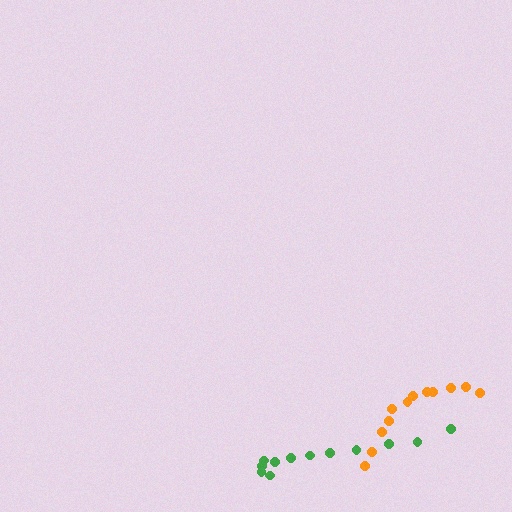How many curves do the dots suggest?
There are 2 distinct paths.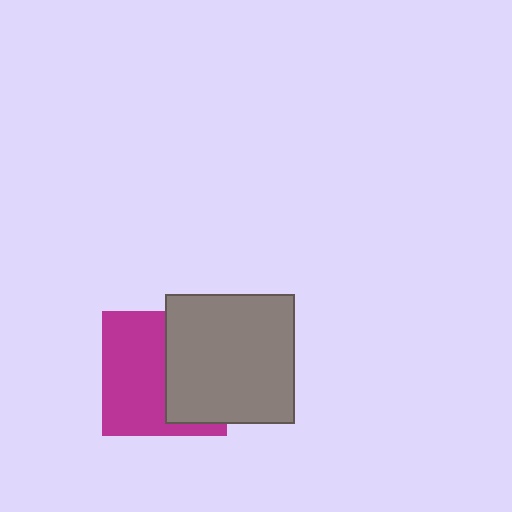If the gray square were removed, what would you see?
You would see the complete magenta square.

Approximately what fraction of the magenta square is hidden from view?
Roughly 44% of the magenta square is hidden behind the gray square.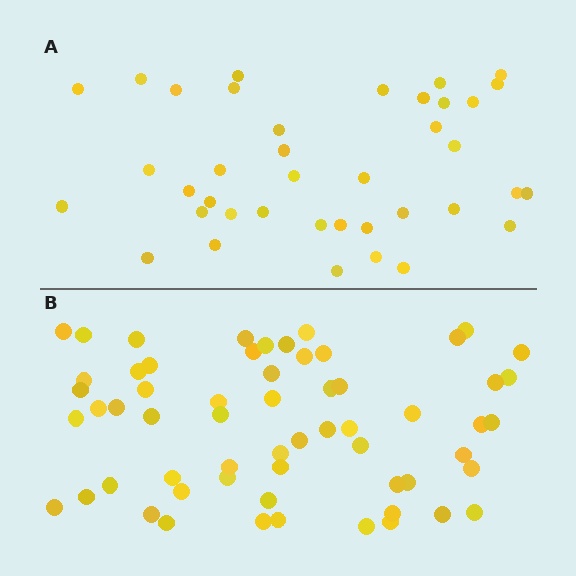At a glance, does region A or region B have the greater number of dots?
Region B (the bottom region) has more dots.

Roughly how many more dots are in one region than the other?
Region B has approximately 20 more dots than region A.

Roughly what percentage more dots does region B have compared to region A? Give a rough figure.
About 55% more.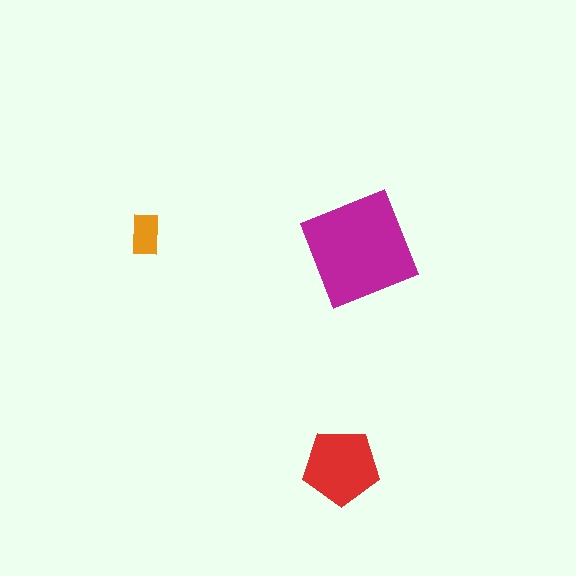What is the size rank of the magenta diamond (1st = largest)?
1st.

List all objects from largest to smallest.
The magenta diamond, the red pentagon, the orange rectangle.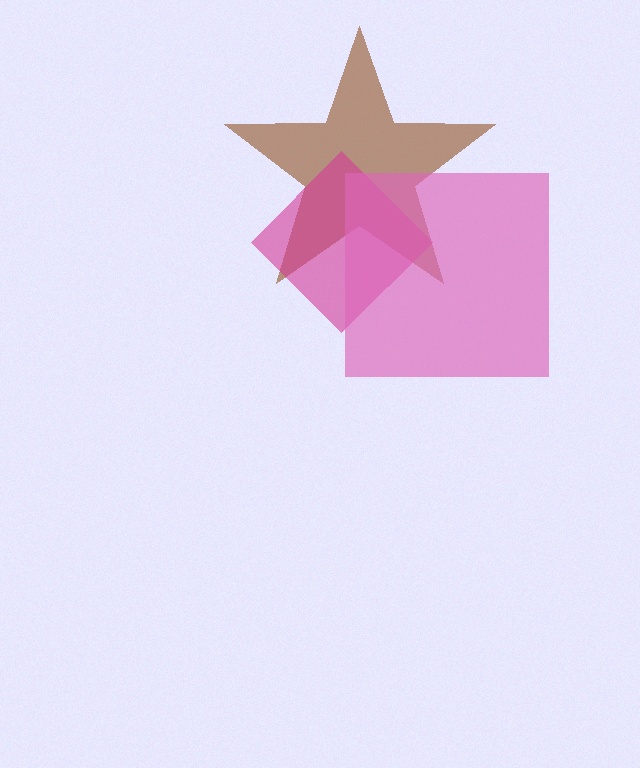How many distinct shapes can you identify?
There are 3 distinct shapes: a brown star, a magenta diamond, a pink square.